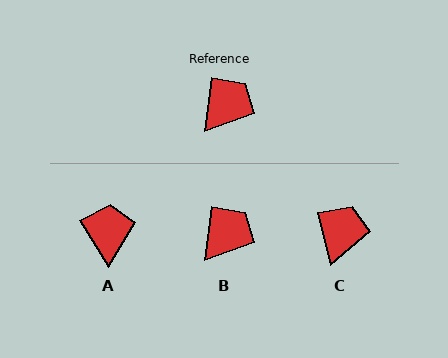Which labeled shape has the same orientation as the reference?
B.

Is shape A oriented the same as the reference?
No, it is off by about 39 degrees.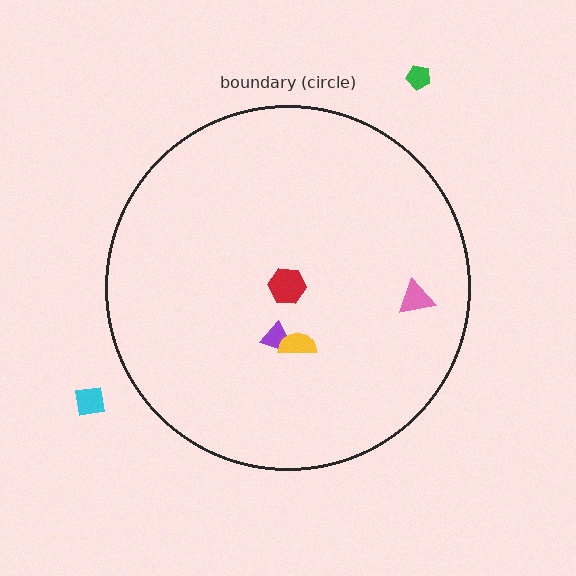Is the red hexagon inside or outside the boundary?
Inside.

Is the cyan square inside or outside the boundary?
Outside.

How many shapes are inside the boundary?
4 inside, 2 outside.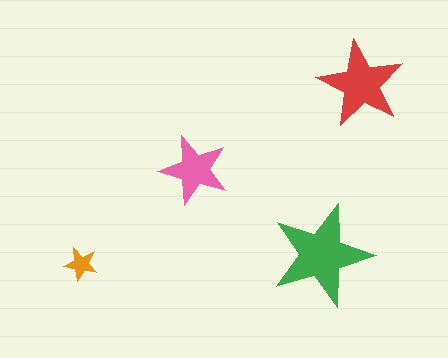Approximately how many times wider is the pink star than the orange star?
About 2 times wider.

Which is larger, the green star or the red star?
The green one.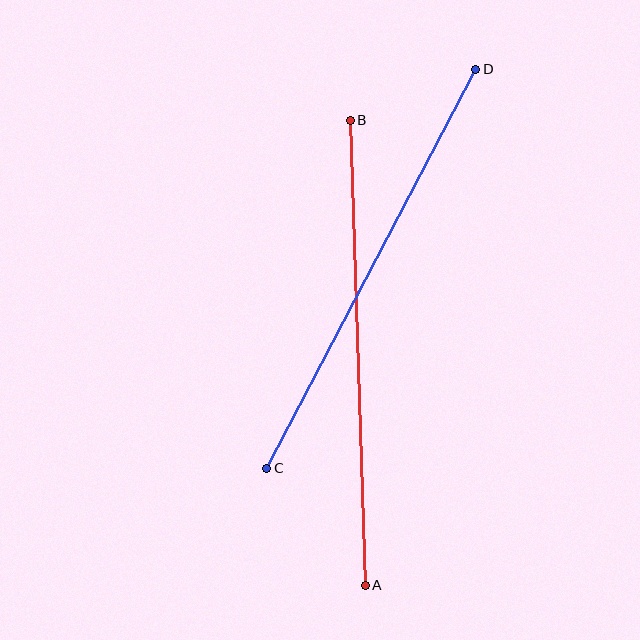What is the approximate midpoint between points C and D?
The midpoint is at approximately (371, 269) pixels.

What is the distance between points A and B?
The distance is approximately 465 pixels.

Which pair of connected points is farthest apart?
Points A and B are farthest apart.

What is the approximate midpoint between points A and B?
The midpoint is at approximately (358, 353) pixels.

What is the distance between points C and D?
The distance is approximately 450 pixels.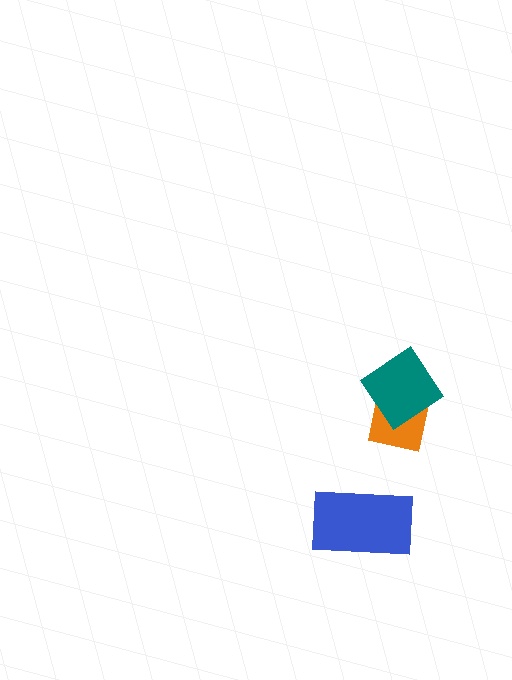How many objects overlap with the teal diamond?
1 object overlaps with the teal diamond.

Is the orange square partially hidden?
Yes, it is partially covered by another shape.